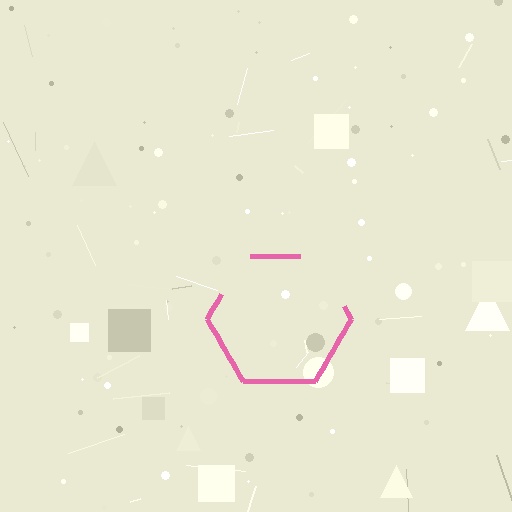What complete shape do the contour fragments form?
The contour fragments form a hexagon.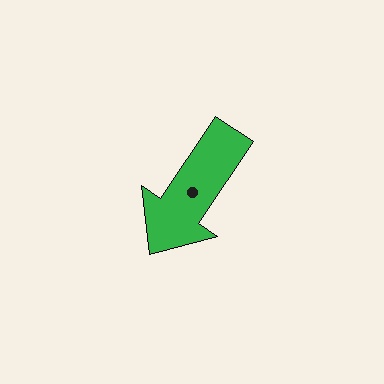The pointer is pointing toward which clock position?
Roughly 7 o'clock.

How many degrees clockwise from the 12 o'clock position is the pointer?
Approximately 214 degrees.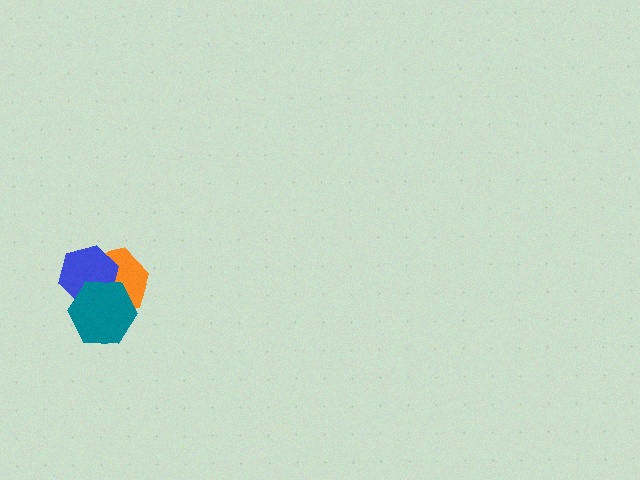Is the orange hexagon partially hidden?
Yes, it is partially covered by another shape.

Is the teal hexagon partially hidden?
No, no other shape covers it.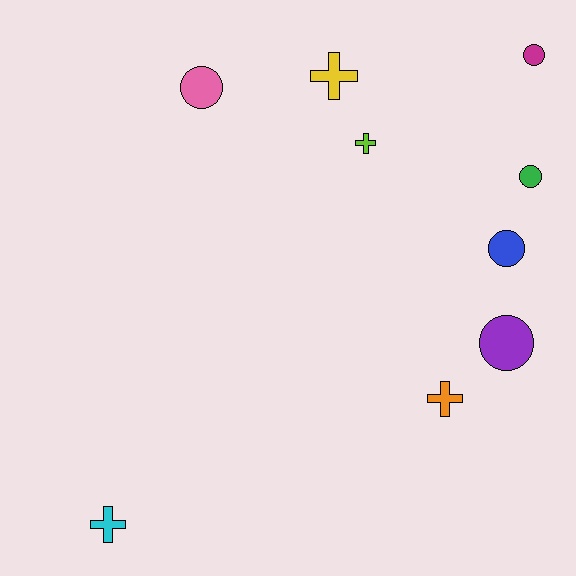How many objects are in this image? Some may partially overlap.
There are 9 objects.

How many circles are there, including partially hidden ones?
There are 5 circles.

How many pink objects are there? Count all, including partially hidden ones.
There is 1 pink object.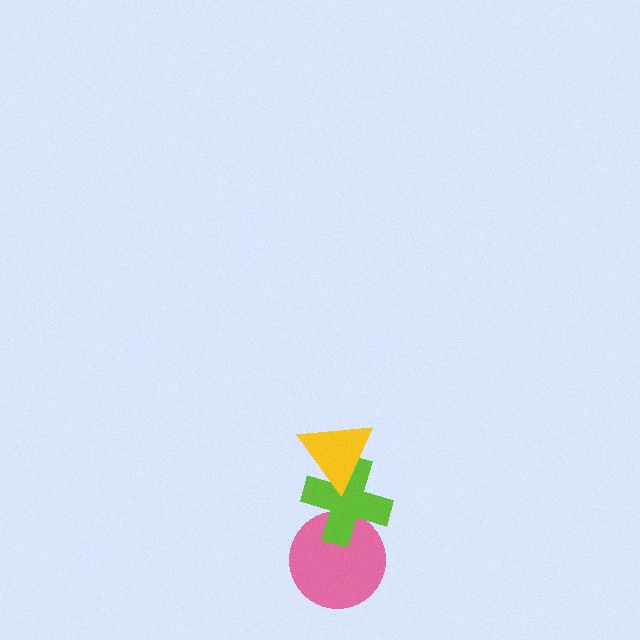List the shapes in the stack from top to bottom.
From top to bottom: the yellow triangle, the lime cross, the pink circle.